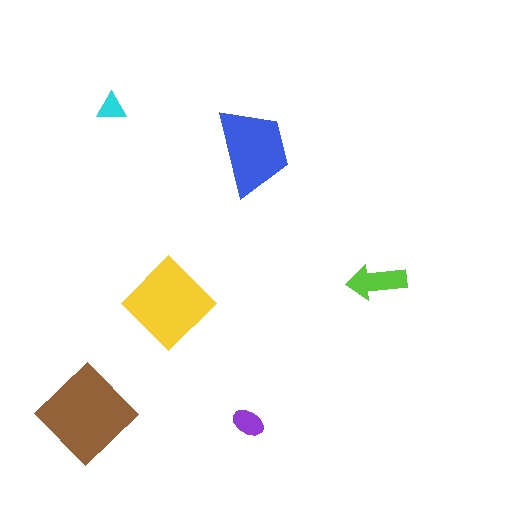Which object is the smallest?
The cyan triangle.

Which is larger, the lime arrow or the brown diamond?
The brown diamond.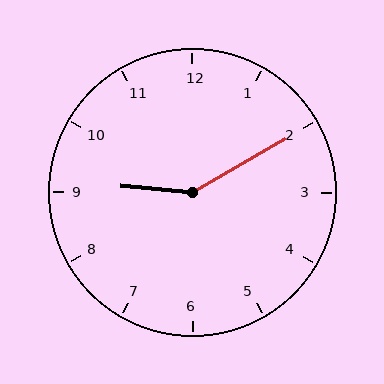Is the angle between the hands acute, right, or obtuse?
It is obtuse.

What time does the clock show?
9:10.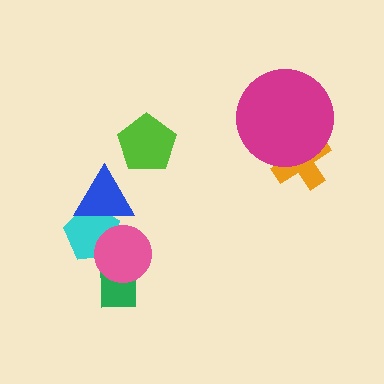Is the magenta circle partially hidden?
No, no other shape covers it.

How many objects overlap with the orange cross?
1 object overlaps with the orange cross.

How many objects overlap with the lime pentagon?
0 objects overlap with the lime pentagon.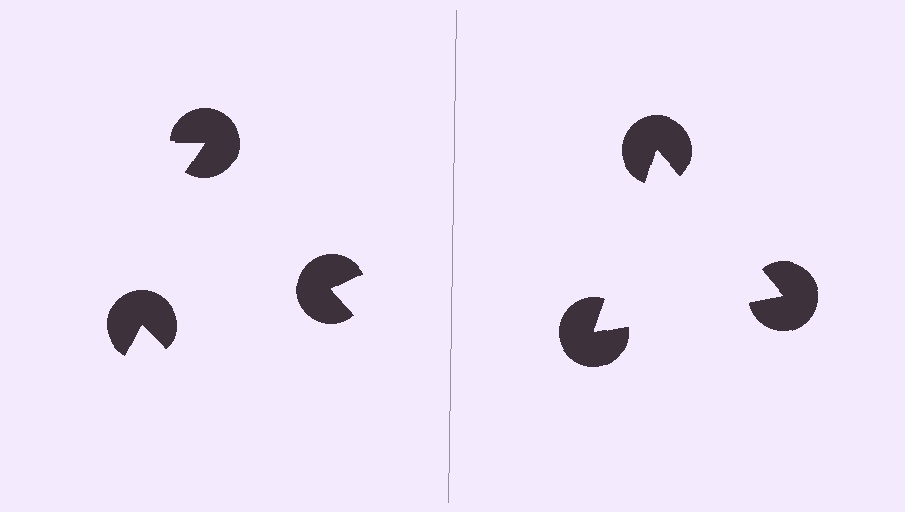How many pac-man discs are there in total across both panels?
6 — 3 on each side.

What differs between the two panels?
The pac-man discs are positioned identically on both sides; only the wedge orientations differ. On the right they align to a triangle; on the left they are misaligned.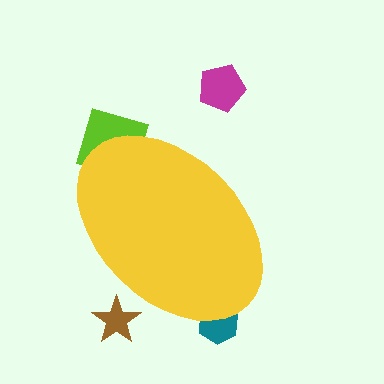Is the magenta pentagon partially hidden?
No, the magenta pentagon is fully visible.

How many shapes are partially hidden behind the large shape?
3 shapes are partially hidden.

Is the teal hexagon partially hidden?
Yes, the teal hexagon is partially hidden behind the yellow ellipse.